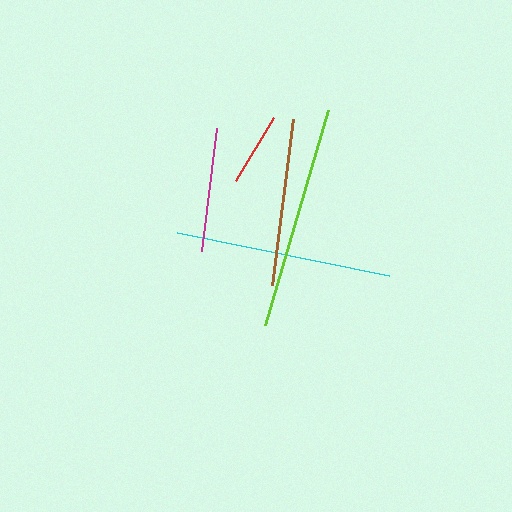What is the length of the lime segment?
The lime segment is approximately 224 pixels long.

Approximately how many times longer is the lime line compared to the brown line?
The lime line is approximately 1.3 times the length of the brown line.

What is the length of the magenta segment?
The magenta segment is approximately 124 pixels long.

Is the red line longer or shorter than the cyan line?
The cyan line is longer than the red line.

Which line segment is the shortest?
The red line is the shortest at approximately 74 pixels.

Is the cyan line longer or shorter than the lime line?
The lime line is longer than the cyan line.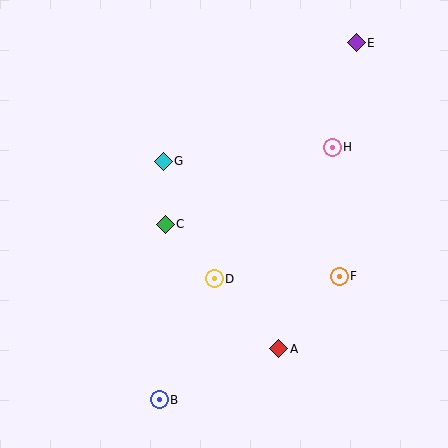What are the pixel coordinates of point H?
Point H is at (332, 147).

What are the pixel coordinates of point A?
Point A is at (279, 349).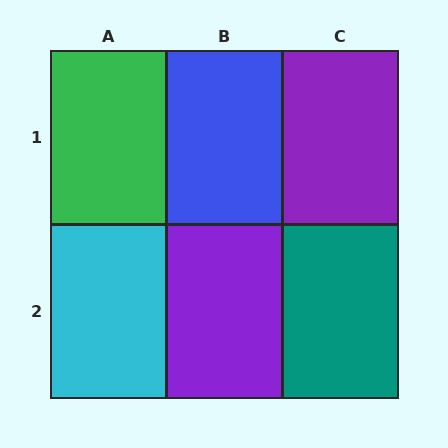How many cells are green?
1 cell is green.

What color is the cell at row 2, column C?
Teal.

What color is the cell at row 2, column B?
Purple.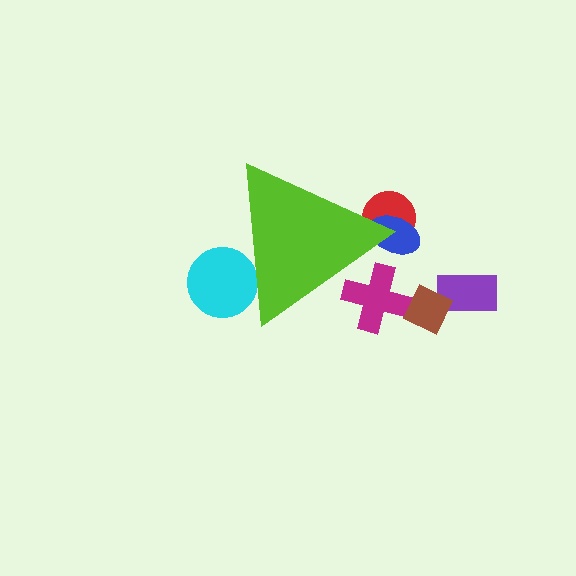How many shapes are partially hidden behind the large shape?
4 shapes are partially hidden.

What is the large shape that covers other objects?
A lime triangle.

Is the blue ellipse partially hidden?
Yes, the blue ellipse is partially hidden behind the lime triangle.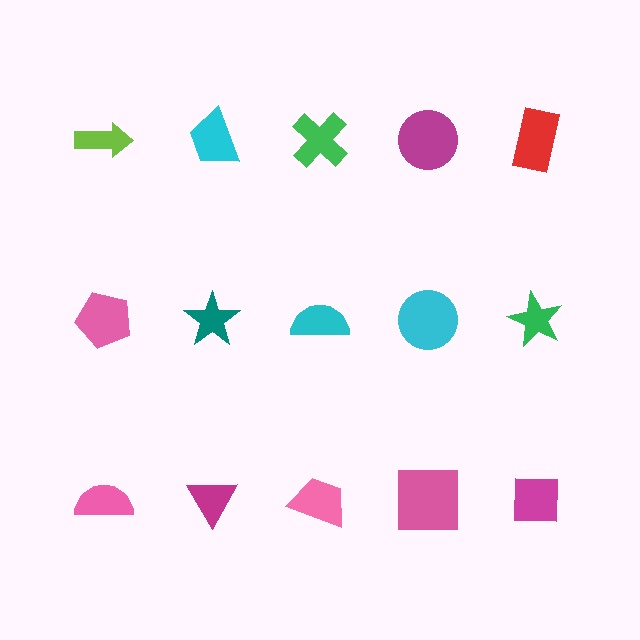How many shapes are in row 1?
5 shapes.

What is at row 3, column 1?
A pink semicircle.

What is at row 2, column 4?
A cyan circle.